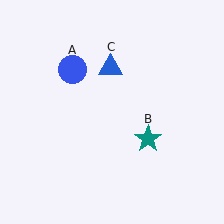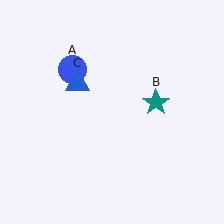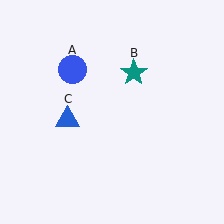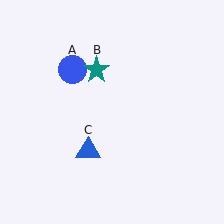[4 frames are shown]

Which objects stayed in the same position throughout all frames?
Blue circle (object A) remained stationary.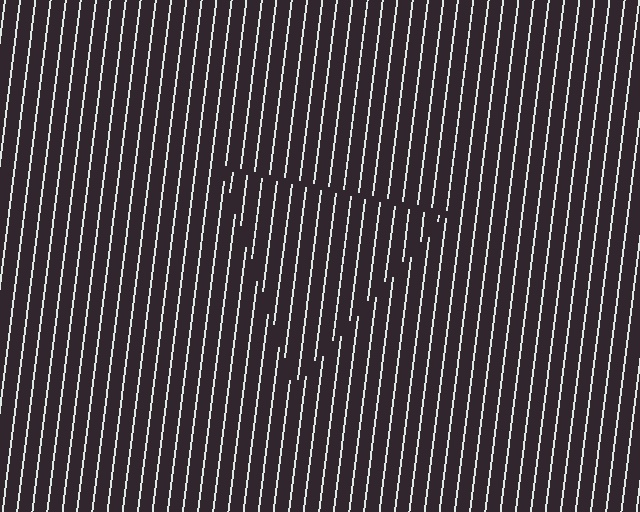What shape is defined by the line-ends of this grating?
An illusory triangle. The interior of the shape contains the same grating, shifted by half a period — the contour is defined by the phase discontinuity where line-ends from the inner and outer gratings abut.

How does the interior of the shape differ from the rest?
The interior of the shape contains the same grating, shifted by half a period — the contour is defined by the phase discontinuity where line-ends from the inner and outer gratings abut.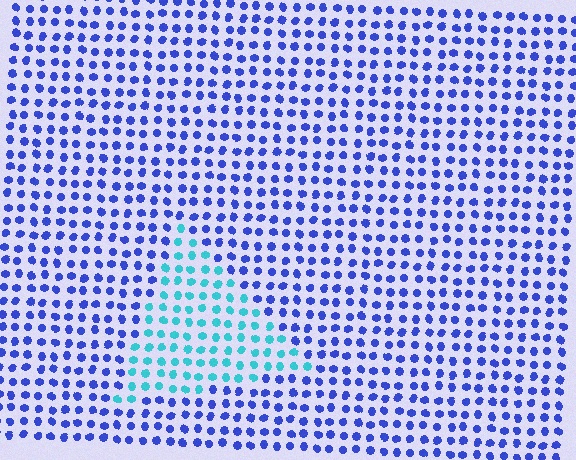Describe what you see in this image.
The image is filled with small blue elements in a uniform arrangement. A triangle-shaped region is visible where the elements are tinted to a slightly different hue, forming a subtle color boundary.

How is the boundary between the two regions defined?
The boundary is defined purely by a slight shift in hue (about 50 degrees). Spacing, size, and orientation are identical on both sides.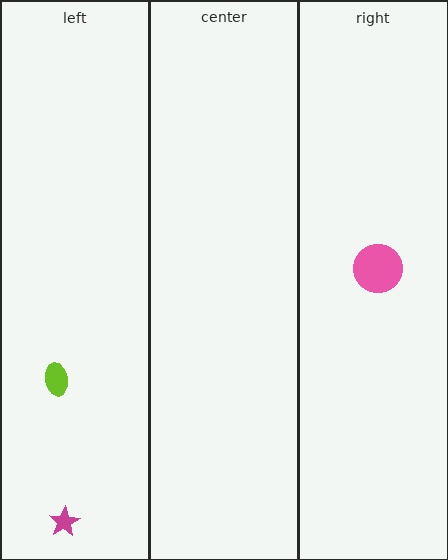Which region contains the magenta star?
The left region.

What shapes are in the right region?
The pink circle.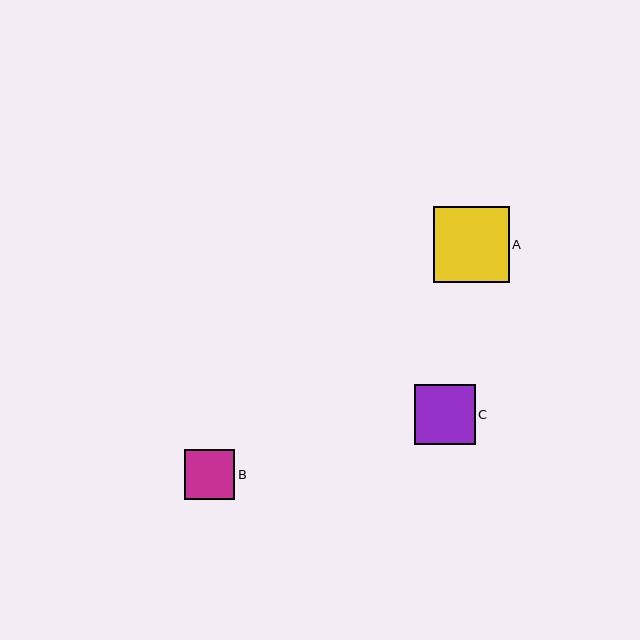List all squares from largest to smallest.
From largest to smallest: A, C, B.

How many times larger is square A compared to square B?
Square A is approximately 1.5 times the size of square B.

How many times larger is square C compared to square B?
Square C is approximately 1.2 times the size of square B.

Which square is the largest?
Square A is the largest with a size of approximately 76 pixels.